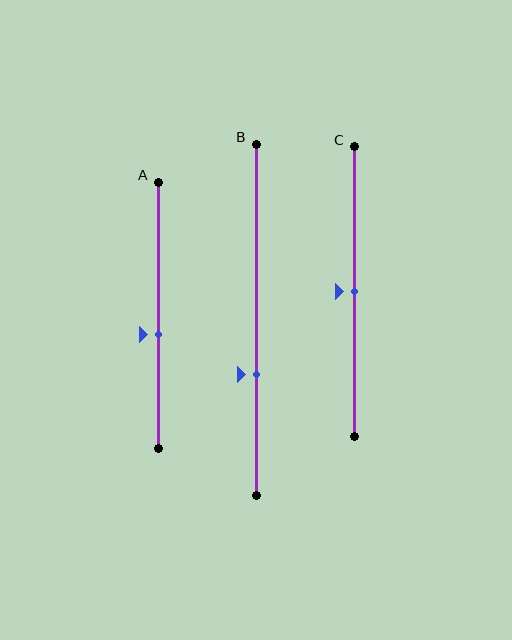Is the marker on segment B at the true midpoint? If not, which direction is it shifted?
No, the marker on segment B is shifted downward by about 15% of the segment length.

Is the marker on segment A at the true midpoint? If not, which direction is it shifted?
No, the marker on segment A is shifted downward by about 7% of the segment length.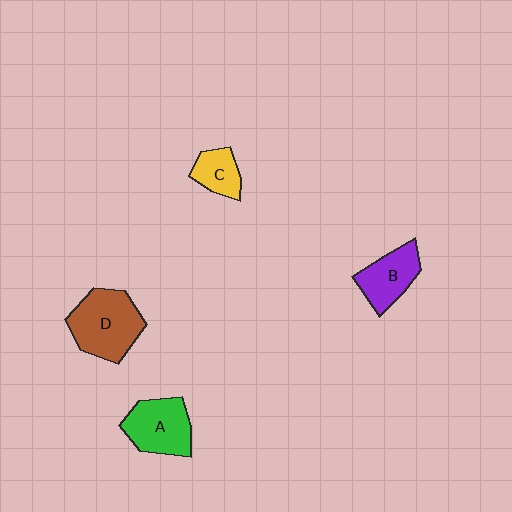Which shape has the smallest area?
Shape C (yellow).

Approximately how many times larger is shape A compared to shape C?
Approximately 1.8 times.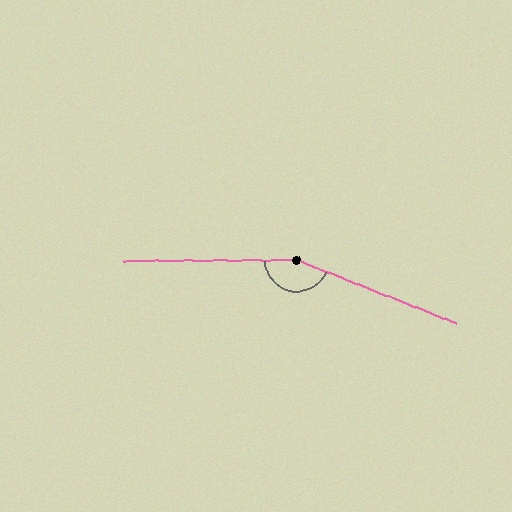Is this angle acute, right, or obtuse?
It is obtuse.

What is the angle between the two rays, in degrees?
Approximately 158 degrees.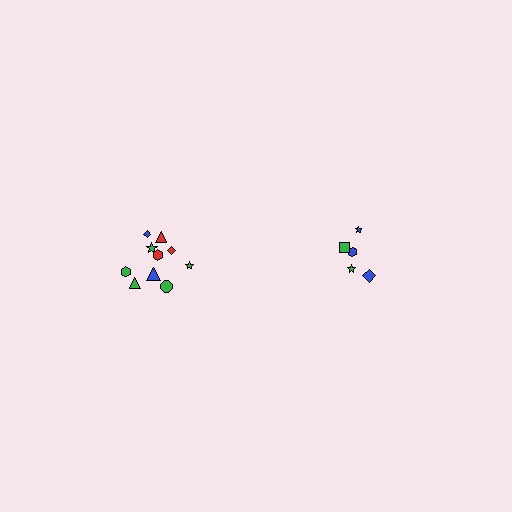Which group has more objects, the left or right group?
The left group.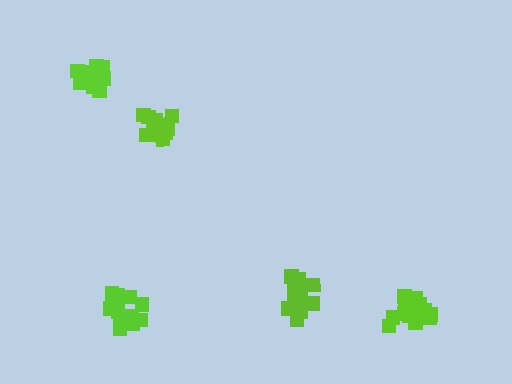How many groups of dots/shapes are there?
There are 5 groups.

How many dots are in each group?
Group 1: 18 dots, Group 2: 19 dots, Group 3: 15 dots, Group 4: 14 dots, Group 5: 17 dots (83 total).